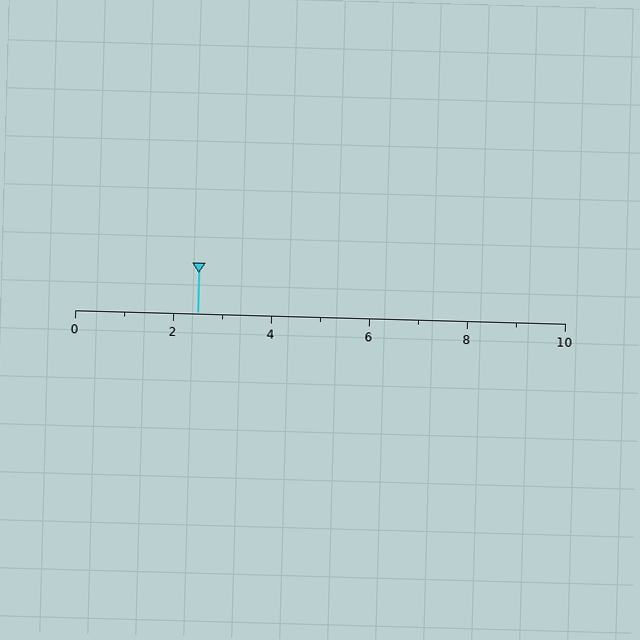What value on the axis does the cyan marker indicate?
The marker indicates approximately 2.5.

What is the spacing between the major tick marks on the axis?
The major ticks are spaced 2 apart.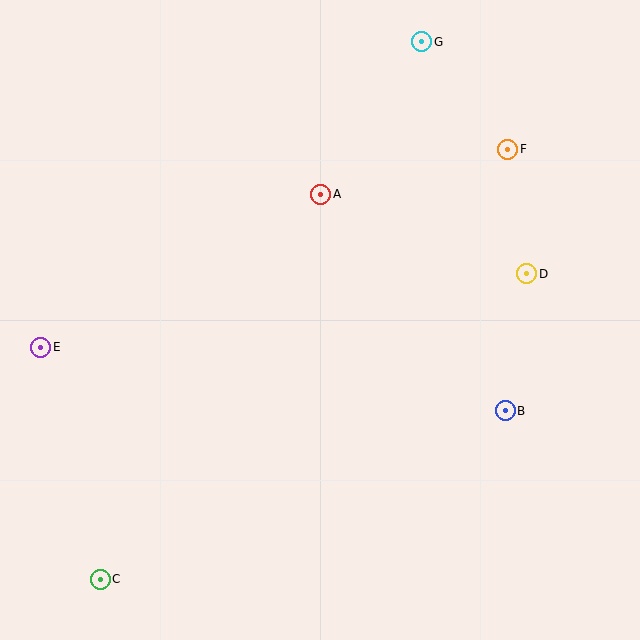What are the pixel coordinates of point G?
Point G is at (422, 42).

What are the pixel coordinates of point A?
Point A is at (321, 194).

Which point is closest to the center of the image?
Point A at (321, 194) is closest to the center.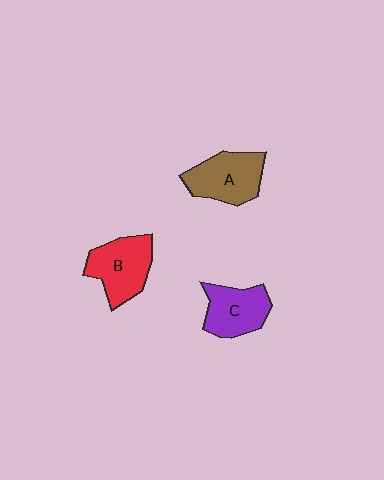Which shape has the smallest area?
Shape C (purple).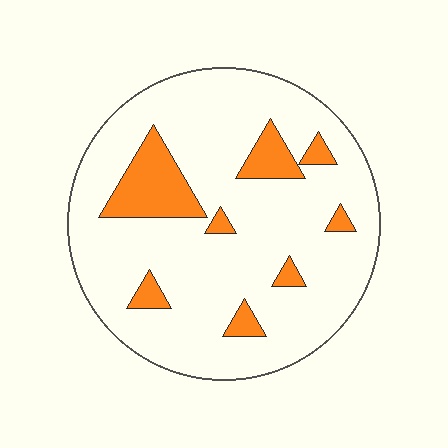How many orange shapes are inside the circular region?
8.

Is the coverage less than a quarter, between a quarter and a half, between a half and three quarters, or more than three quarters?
Less than a quarter.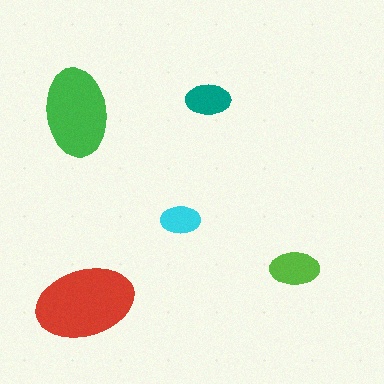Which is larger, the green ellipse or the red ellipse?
The red one.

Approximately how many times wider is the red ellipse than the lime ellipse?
About 2 times wider.